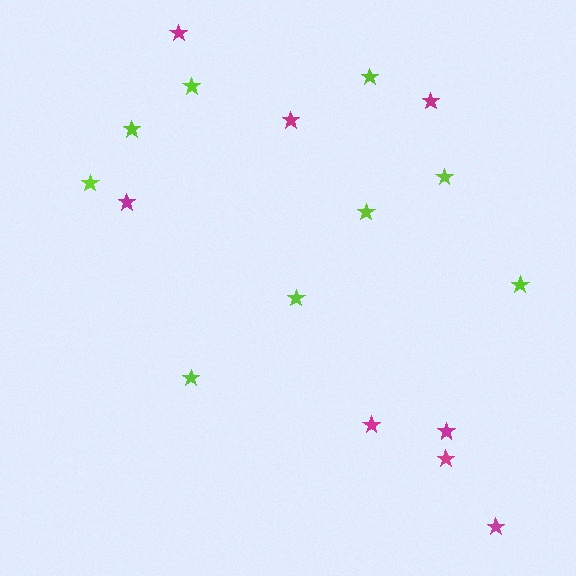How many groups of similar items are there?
There are 2 groups: one group of magenta stars (8) and one group of lime stars (9).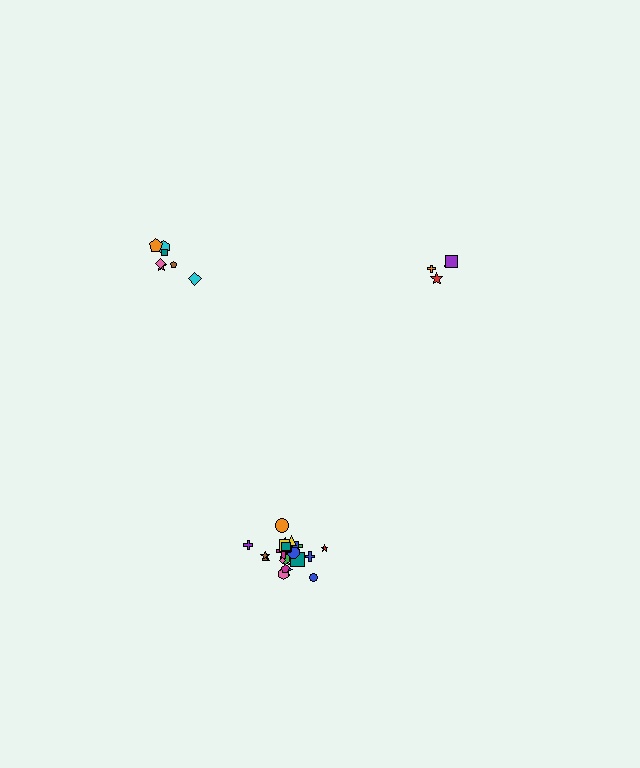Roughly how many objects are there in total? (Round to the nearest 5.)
Roughly 35 objects in total.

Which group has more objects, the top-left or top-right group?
The top-left group.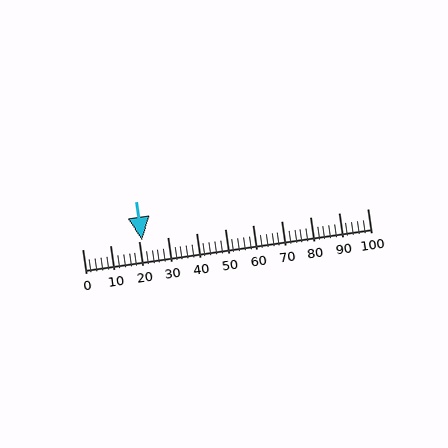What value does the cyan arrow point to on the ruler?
The cyan arrow points to approximately 21.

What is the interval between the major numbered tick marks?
The major tick marks are spaced 10 units apart.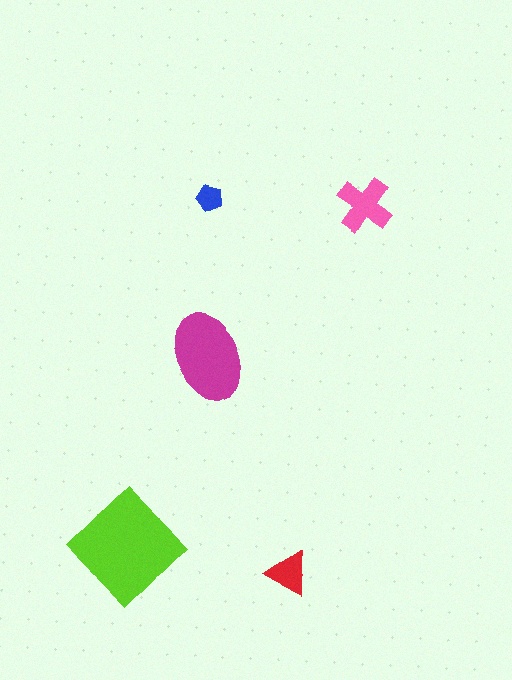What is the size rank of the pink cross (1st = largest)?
3rd.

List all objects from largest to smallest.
The lime diamond, the magenta ellipse, the pink cross, the red triangle, the blue pentagon.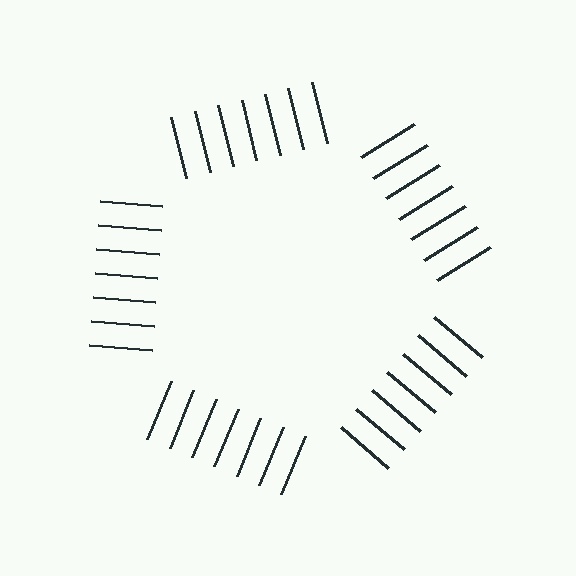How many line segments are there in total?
35 — 7 along each of the 5 edges.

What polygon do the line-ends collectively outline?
An illusory pentagon — the line segments terminate on its edges but no continuous stroke is drawn.